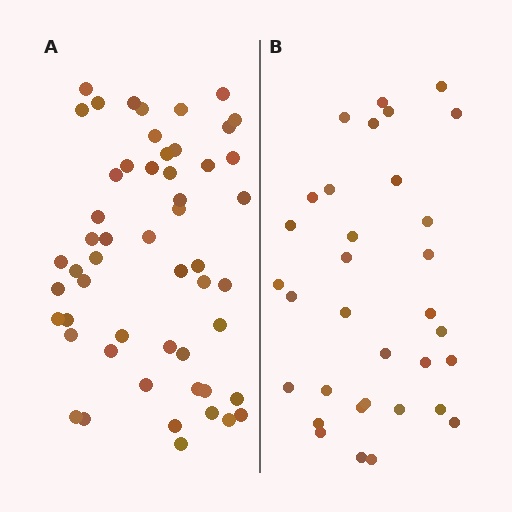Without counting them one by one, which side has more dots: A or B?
Region A (the left region) has more dots.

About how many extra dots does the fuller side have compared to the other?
Region A has approximately 20 more dots than region B.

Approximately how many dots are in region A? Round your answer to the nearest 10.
About 50 dots. (The exact count is 53, which rounds to 50.)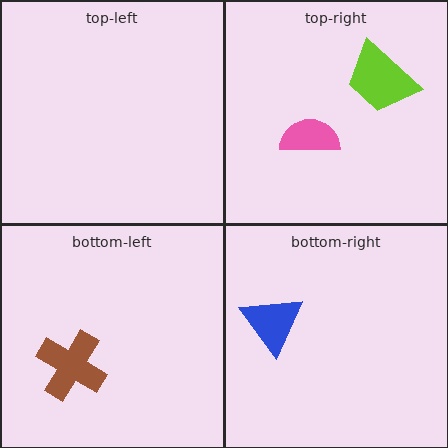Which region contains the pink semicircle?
The top-right region.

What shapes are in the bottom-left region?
The brown cross.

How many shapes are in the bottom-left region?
1.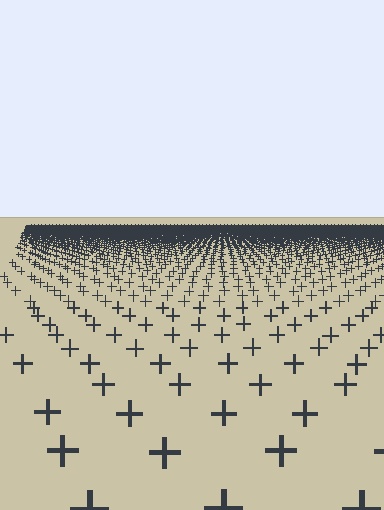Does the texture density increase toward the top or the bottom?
Density increases toward the top.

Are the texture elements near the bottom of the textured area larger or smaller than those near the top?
Larger. Near the bottom, elements are closer to the viewer and appear at a bigger on-screen size.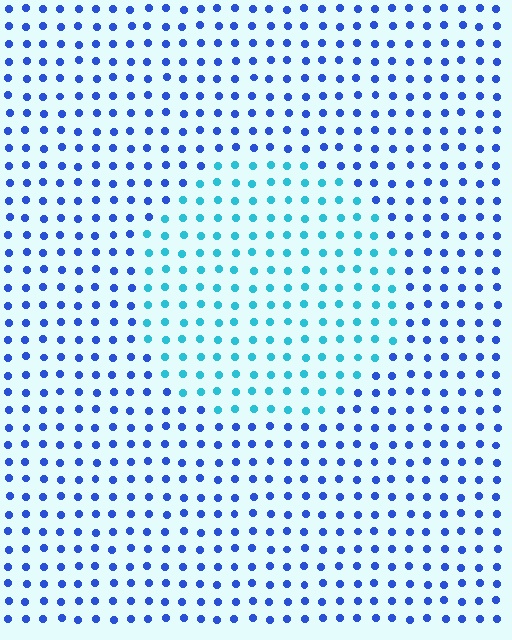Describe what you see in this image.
The image is filled with small blue elements in a uniform arrangement. A circle-shaped region is visible where the elements are tinted to a slightly different hue, forming a subtle color boundary.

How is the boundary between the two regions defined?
The boundary is defined purely by a slight shift in hue (about 39 degrees). Spacing, size, and orientation are identical on both sides.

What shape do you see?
I see a circle.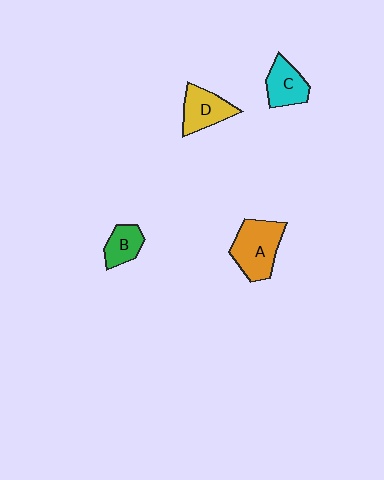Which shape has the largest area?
Shape A (orange).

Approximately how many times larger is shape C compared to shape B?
Approximately 1.2 times.